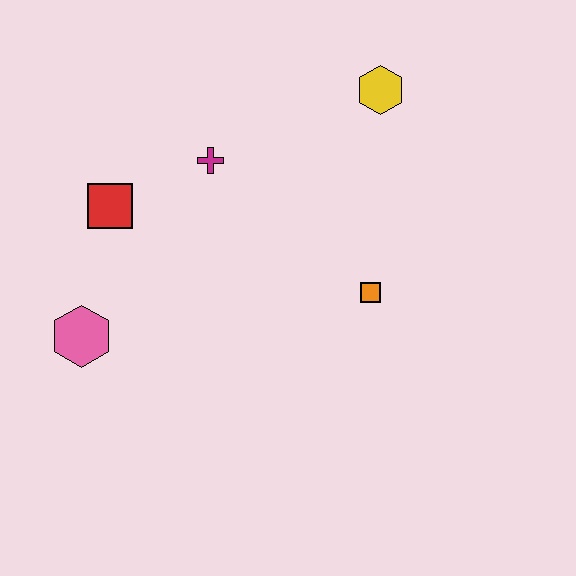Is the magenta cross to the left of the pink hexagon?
No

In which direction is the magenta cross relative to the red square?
The magenta cross is to the right of the red square.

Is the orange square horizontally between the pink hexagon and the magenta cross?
No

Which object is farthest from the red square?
The yellow hexagon is farthest from the red square.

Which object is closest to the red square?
The magenta cross is closest to the red square.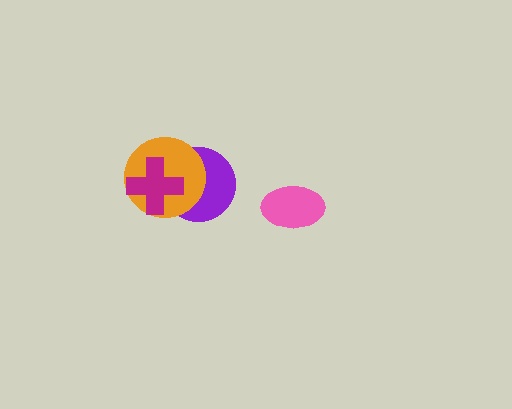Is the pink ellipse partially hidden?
No, no other shape covers it.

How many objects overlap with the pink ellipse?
0 objects overlap with the pink ellipse.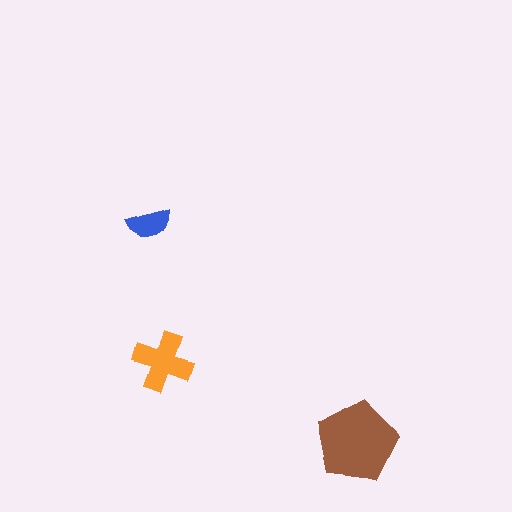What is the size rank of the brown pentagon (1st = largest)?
1st.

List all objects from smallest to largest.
The blue semicircle, the orange cross, the brown pentagon.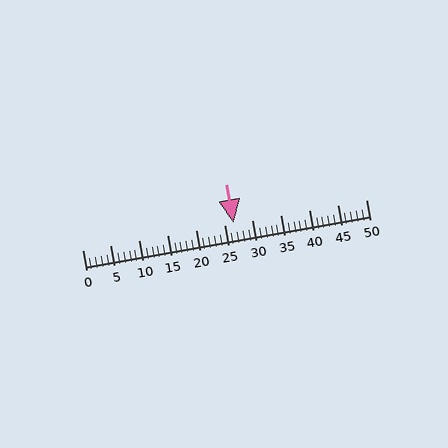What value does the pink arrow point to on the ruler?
The pink arrow points to approximately 27.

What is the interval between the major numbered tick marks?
The major tick marks are spaced 5 units apart.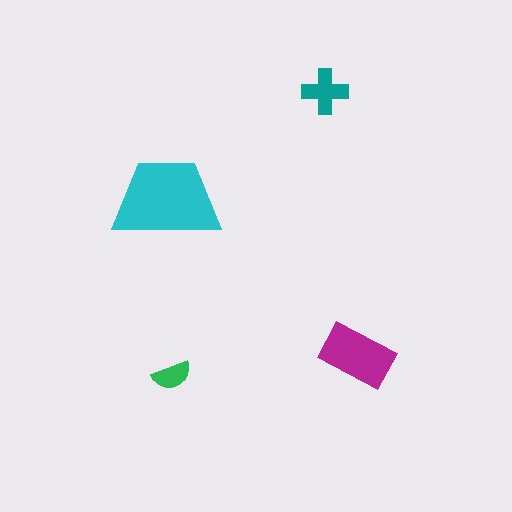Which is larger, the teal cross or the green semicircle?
The teal cross.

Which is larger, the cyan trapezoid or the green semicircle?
The cyan trapezoid.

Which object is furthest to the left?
The cyan trapezoid is leftmost.